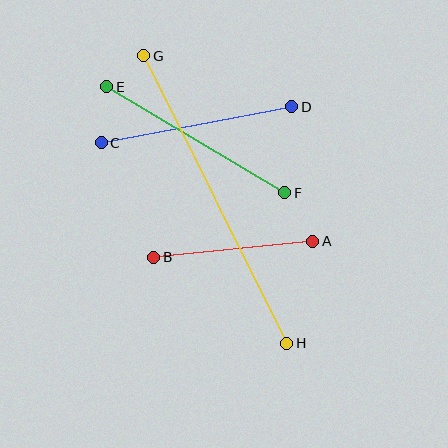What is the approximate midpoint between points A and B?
The midpoint is at approximately (233, 249) pixels.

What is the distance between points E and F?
The distance is approximately 207 pixels.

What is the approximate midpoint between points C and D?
The midpoint is at approximately (196, 125) pixels.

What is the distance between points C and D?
The distance is approximately 194 pixels.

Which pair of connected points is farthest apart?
Points G and H are farthest apart.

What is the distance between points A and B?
The distance is approximately 160 pixels.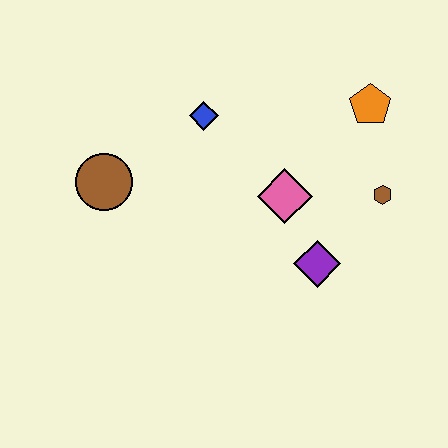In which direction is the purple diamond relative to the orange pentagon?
The purple diamond is below the orange pentagon.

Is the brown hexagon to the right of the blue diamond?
Yes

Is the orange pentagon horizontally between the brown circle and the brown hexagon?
Yes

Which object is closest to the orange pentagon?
The brown hexagon is closest to the orange pentagon.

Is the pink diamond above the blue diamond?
No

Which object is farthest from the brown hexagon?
The brown circle is farthest from the brown hexagon.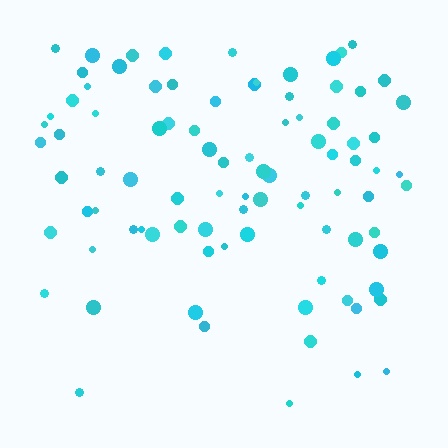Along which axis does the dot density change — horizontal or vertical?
Vertical.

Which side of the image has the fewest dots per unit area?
The bottom.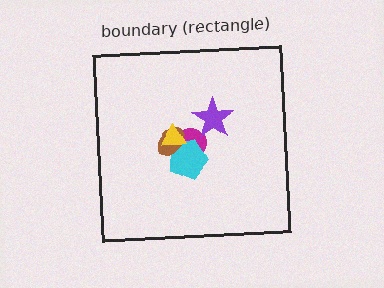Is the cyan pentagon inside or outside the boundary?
Inside.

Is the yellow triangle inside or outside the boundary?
Inside.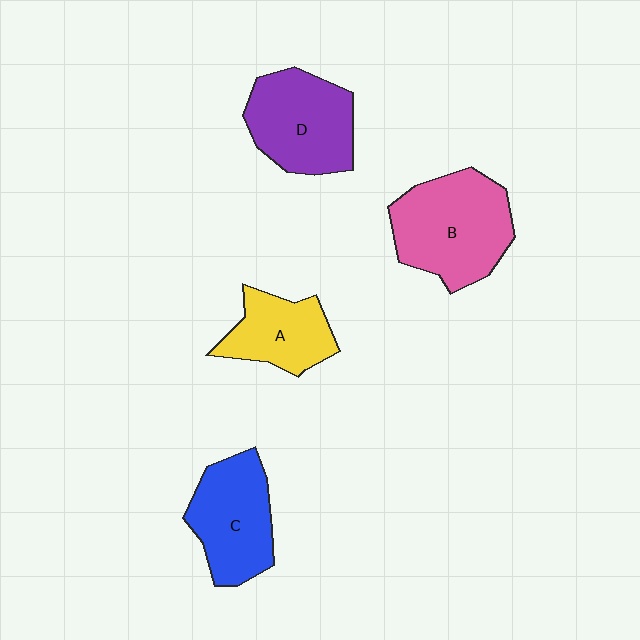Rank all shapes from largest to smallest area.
From largest to smallest: B (pink), D (purple), C (blue), A (yellow).